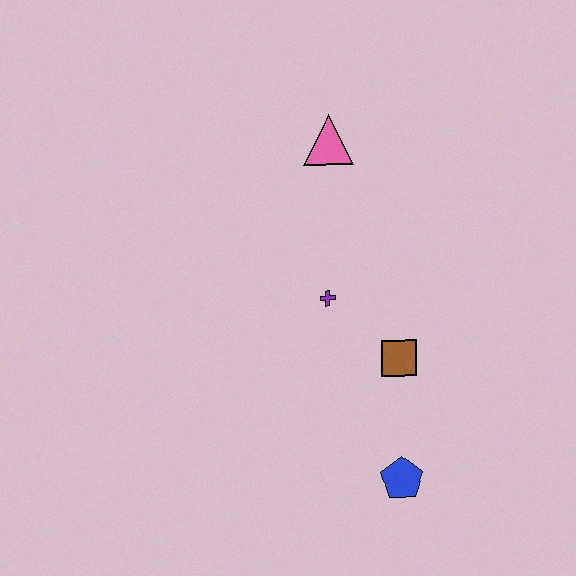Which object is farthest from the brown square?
The pink triangle is farthest from the brown square.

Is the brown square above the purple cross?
No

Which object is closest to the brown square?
The purple cross is closest to the brown square.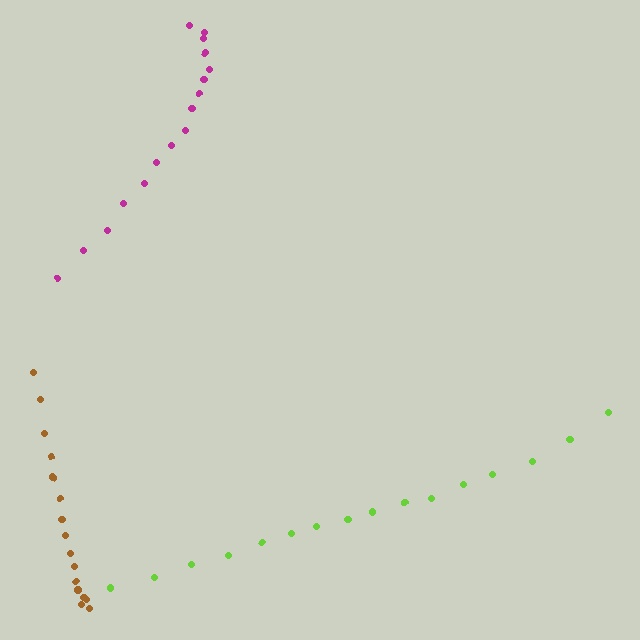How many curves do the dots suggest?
There are 3 distinct paths.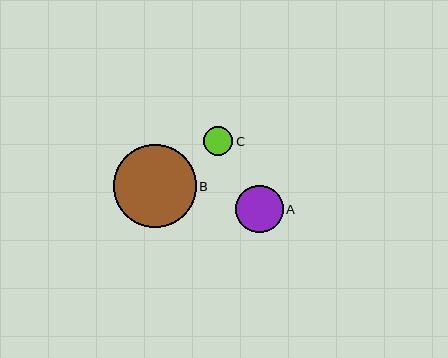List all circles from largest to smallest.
From largest to smallest: B, A, C.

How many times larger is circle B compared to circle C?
Circle B is approximately 2.8 times the size of circle C.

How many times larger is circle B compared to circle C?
Circle B is approximately 2.8 times the size of circle C.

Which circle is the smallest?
Circle C is the smallest with a size of approximately 30 pixels.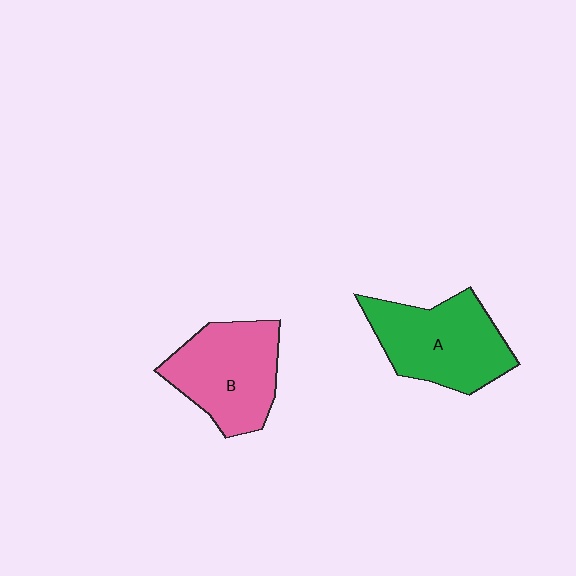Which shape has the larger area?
Shape A (green).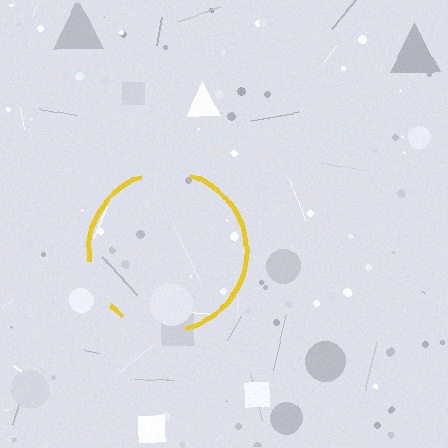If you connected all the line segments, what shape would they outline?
They would outline a circle.